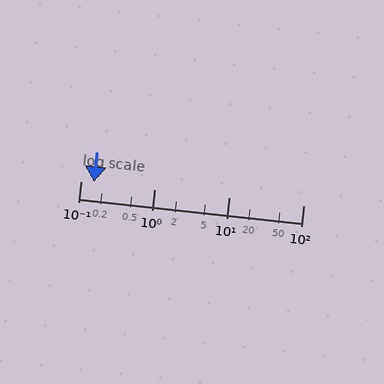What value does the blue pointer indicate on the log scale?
The pointer indicates approximately 0.15.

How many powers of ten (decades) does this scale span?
The scale spans 3 decades, from 0.1 to 100.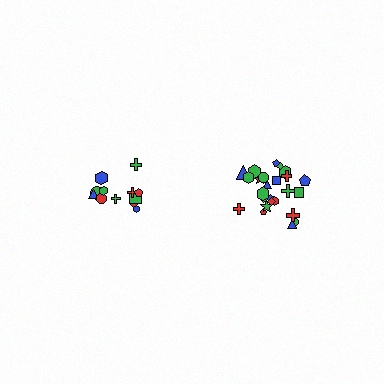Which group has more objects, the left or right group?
The right group.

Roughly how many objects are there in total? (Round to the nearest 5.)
Roughly 35 objects in total.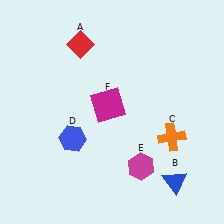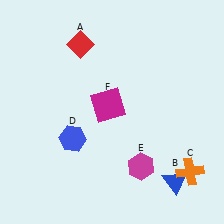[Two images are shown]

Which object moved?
The orange cross (C) moved down.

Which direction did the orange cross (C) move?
The orange cross (C) moved down.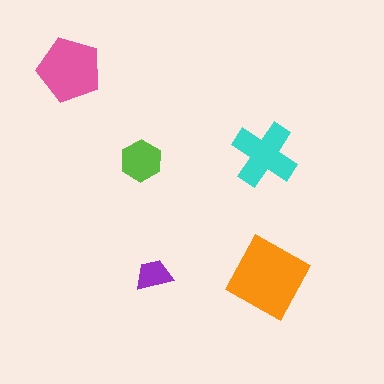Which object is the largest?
The orange diamond.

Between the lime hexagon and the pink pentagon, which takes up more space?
The pink pentagon.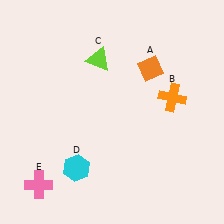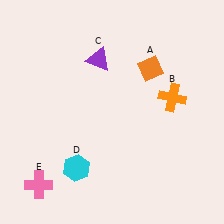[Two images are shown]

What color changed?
The triangle (C) changed from lime in Image 1 to purple in Image 2.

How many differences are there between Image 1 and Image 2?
There is 1 difference between the two images.